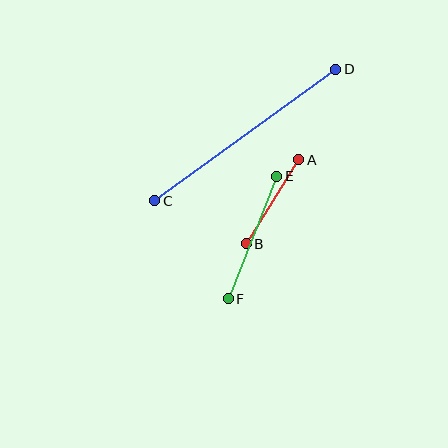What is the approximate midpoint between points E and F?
The midpoint is at approximately (252, 238) pixels.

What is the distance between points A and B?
The distance is approximately 99 pixels.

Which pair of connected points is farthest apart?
Points C and D are farthest apart.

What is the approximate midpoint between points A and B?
The midpoint is at approximately (273, 202) pixels.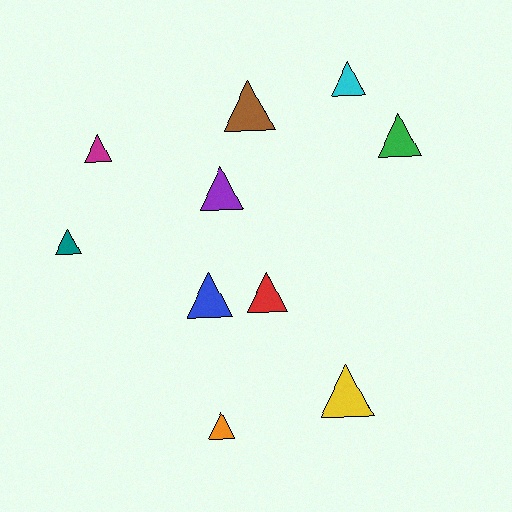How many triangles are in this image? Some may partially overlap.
There are 10 triangles.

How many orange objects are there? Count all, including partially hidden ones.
There is 1 orange object.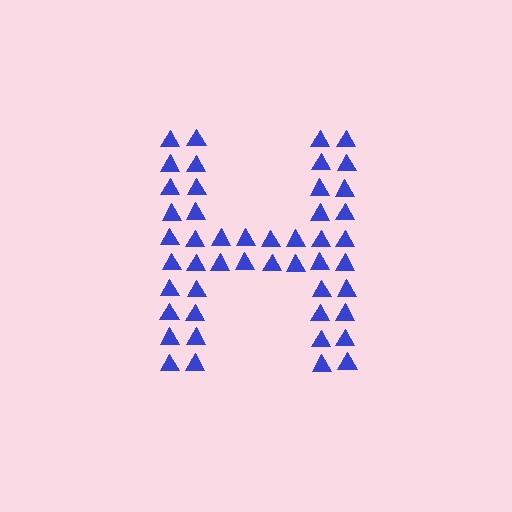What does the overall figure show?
The overall figure shows the letter H.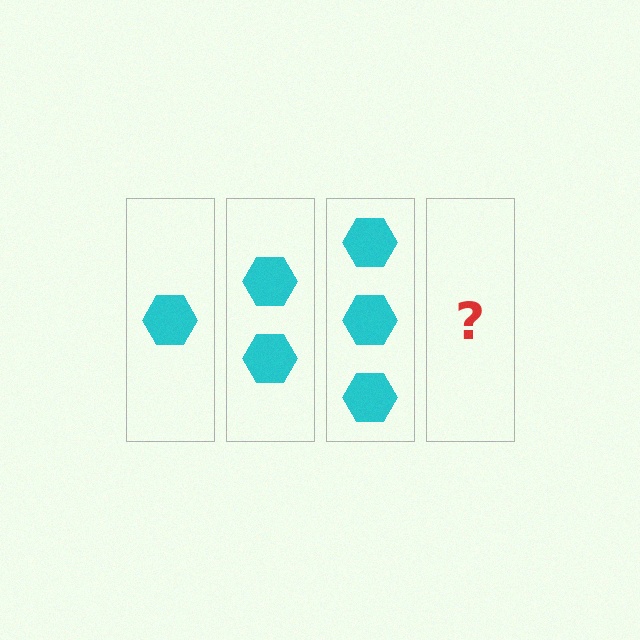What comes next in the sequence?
The next element should be 4 hexagons.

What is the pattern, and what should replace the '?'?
The pattern is that each step adds one more hexagon. The '?' should be 4 hexagons.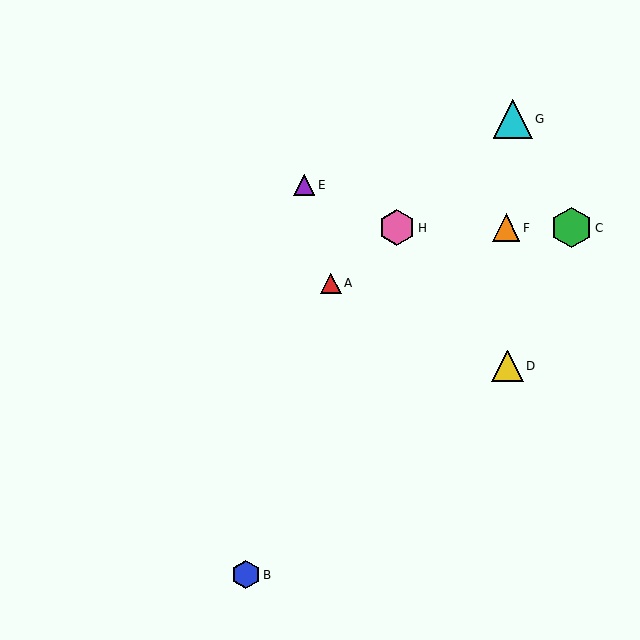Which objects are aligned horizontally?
Objects C, F, H are aligned horizontally.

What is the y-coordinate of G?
Object G is at y≈119.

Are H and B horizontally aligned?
No, H is at y≈228 and B is at y≈575.